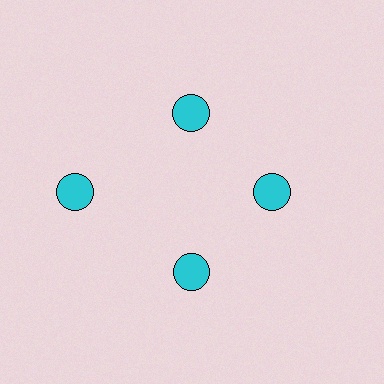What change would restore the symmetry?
The symmetry would be restored by moving it inward, back onto the ring so that all 4 circles sit at equal angles and equal distance from the center.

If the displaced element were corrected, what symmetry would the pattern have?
It would have 4-fold rotational symmetry — the pattern would map onto itself every 90 degrees.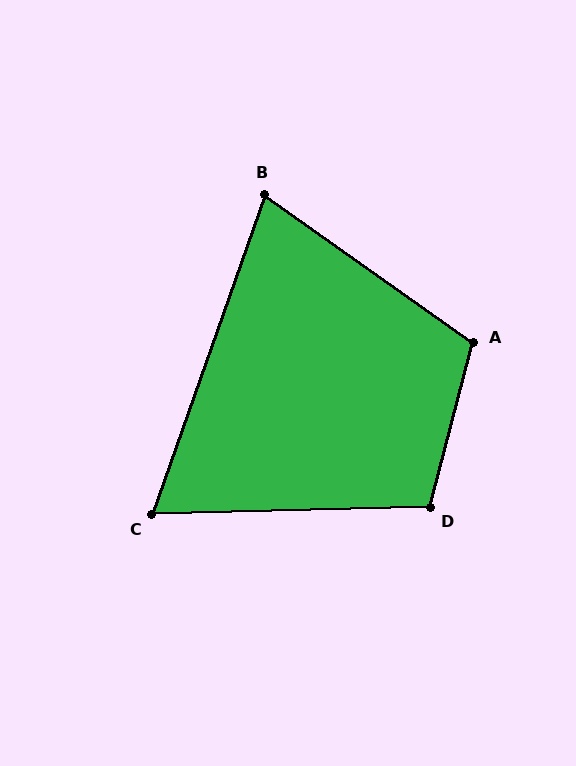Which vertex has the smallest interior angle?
C, at approximately 69 degrees.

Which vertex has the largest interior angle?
A, at approximately 111 degrees.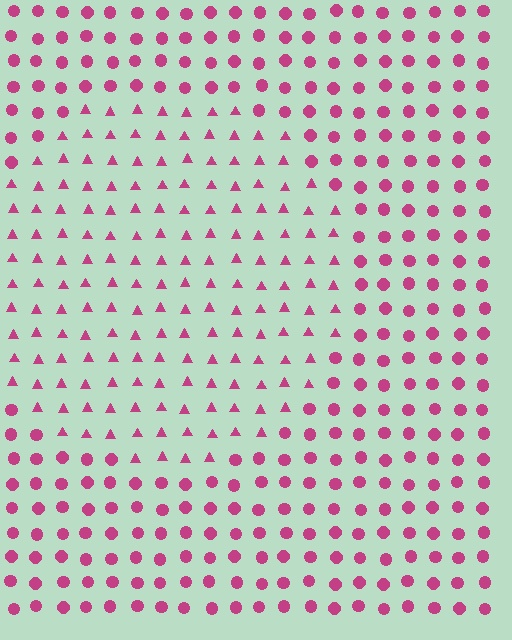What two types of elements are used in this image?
The image uses triangles inside the circle region and circles outside it.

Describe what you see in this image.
The image is filled with small magenta elements arranged in a uniform grid. A circle-shaped region contains triangles, while the surrounding area contains circles. The boundary is defined purely by the change in element shape.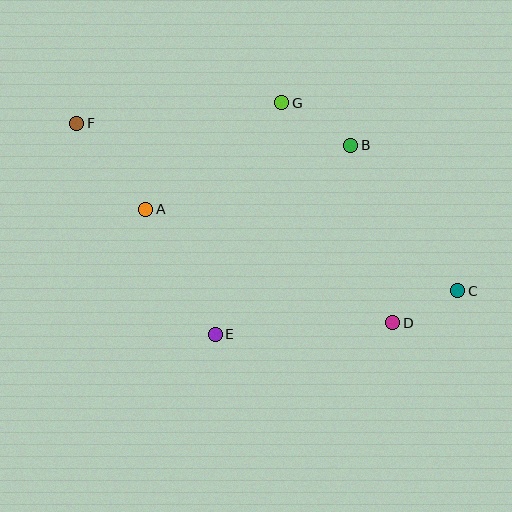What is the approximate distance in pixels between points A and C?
The distance between A and C is approximately 323 pixels.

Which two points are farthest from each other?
Points C and F are farthest from each other.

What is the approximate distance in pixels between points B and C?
The distance between B and C is approximately 181 pixels.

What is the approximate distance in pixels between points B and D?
The distance between B and D is approximately 183 pixels.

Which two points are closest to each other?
Points C and D are closest to each other.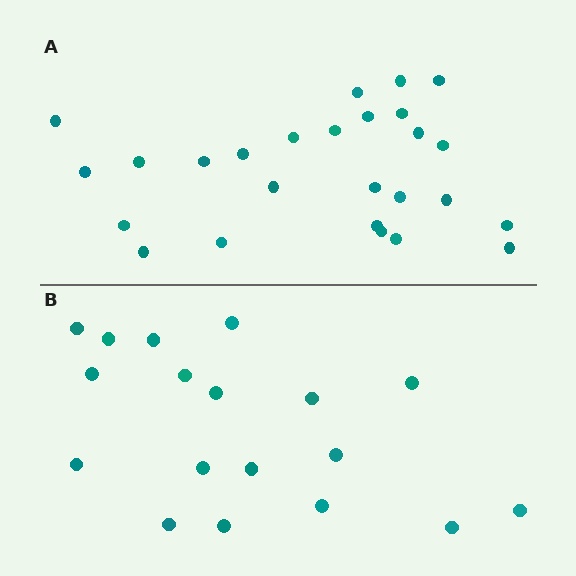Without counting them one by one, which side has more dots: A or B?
Region A (the top region) has more dots.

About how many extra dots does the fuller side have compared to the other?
Region A has roughly 8 or so more dots than region B.